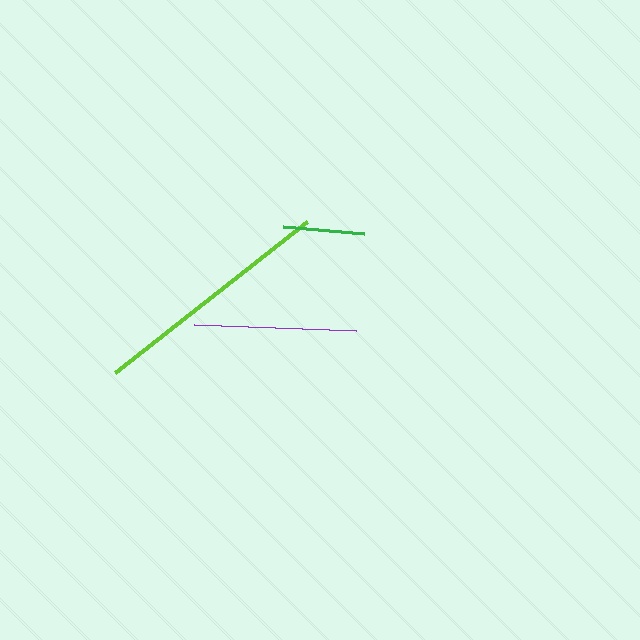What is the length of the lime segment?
The lime segment is approximately 245 pixels long.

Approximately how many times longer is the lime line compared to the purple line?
The lime line is approximately 1.5 times the length of the purple line.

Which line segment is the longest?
The lime line is the longest at approximately 245 pixels.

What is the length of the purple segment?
The purple segment is approximately 162 pixels long.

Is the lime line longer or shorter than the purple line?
The lime line is longer than the purple line.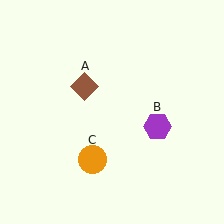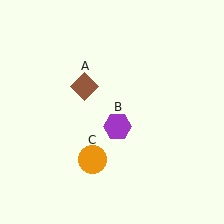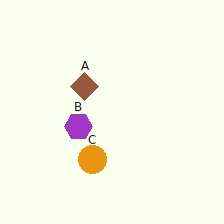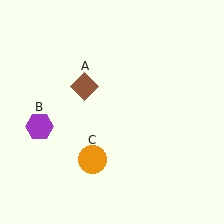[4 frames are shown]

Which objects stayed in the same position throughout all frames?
Brown diamond (object A) and orange circle (object C) remained stationary.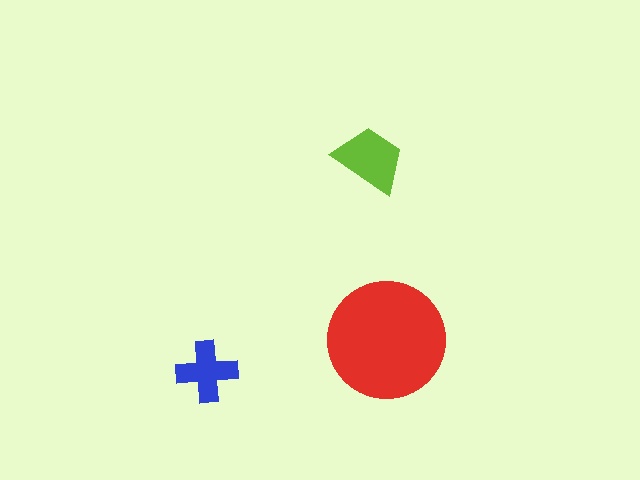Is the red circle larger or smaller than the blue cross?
Larger.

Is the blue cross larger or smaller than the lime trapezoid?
Smaller.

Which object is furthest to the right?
The red circle is rightmost.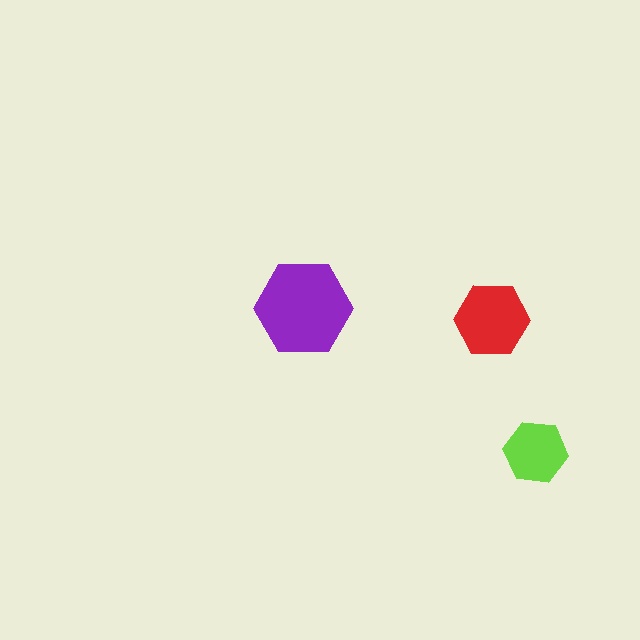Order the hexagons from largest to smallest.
the purple one, the red one, the lime one.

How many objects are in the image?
There are 3 objects in the image.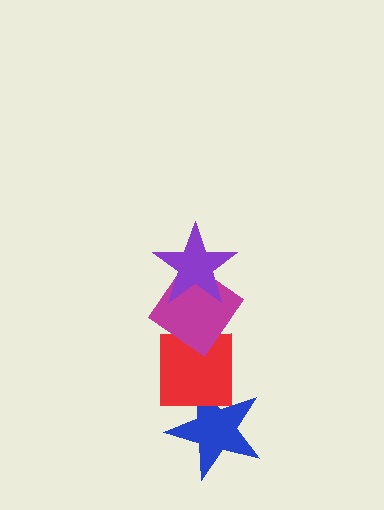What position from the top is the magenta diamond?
The magenta diamond is 2nd from the top.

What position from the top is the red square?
The red square is 3rd from the top.